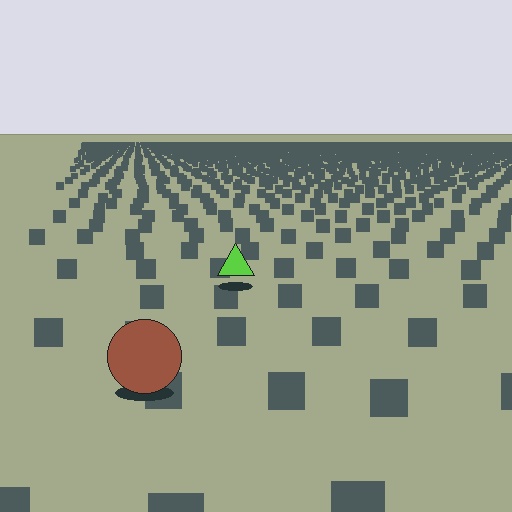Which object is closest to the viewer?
The brown circle is closest. The texture marks near it are larger and more spread out.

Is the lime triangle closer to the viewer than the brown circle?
No. The brown circle is closer — you can tell from the texture gradient: the ground texture is coarser near it.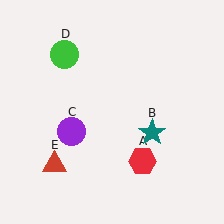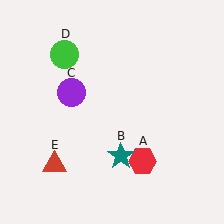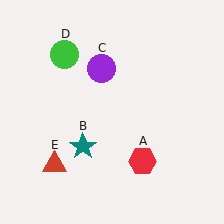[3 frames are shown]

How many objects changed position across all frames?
2 objects changed position: teal star (object B), purple circle (object C).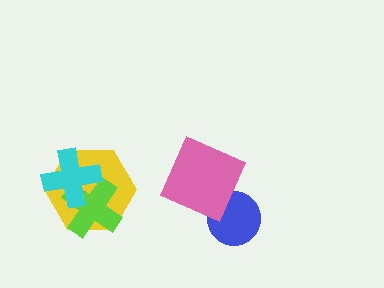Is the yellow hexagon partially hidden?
Yes, it is partially covered by another shape.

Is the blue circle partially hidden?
Yes, it is partially covered by another shape.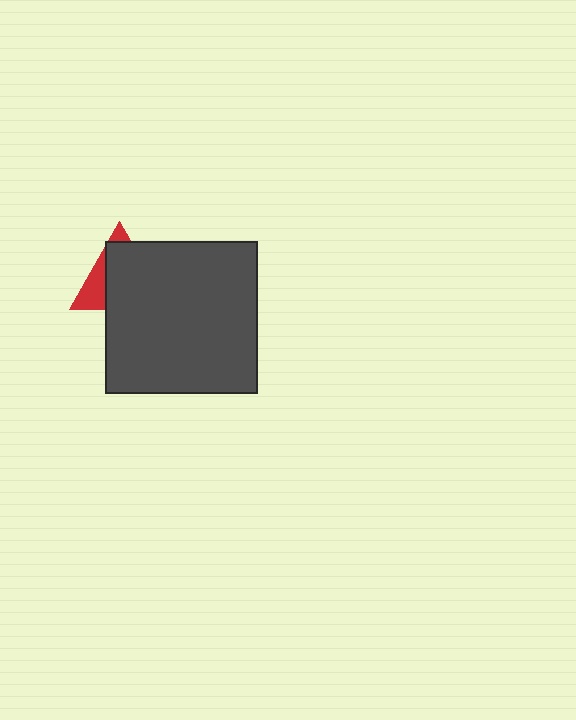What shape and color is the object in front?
The object in front is a dark gray square.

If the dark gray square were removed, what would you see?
You would see the complete red triangle.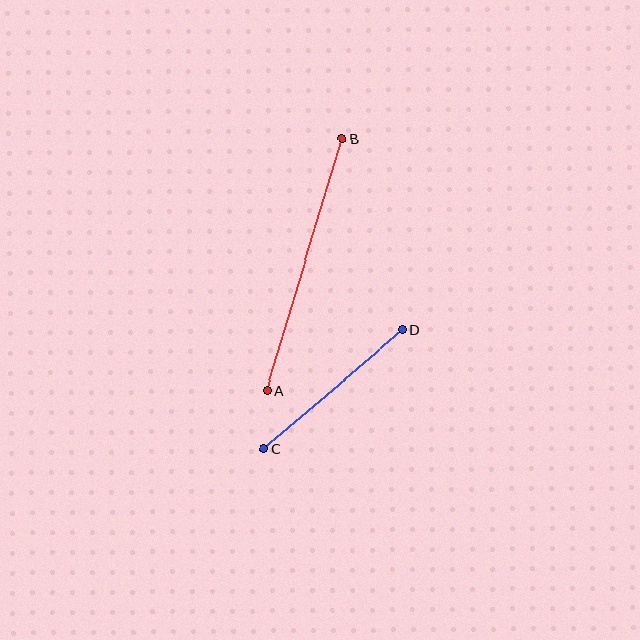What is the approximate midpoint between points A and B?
The midpoint is at approximately (305, 265) pixels.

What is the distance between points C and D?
The distance is approximately 183 pixels.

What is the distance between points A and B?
The distance is approximately 264 pixels.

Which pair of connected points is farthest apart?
Points A and B are farthest apart.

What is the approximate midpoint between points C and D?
The midpoint is at approximately (333, 390) pixels.